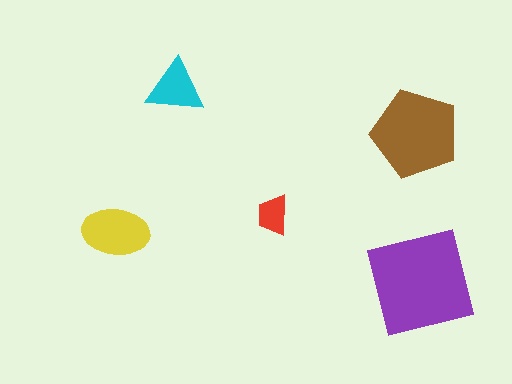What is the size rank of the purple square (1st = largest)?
1st.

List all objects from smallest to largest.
The red trapezoid, the cyan triangle, the yellow ellipse, the brown pentagon, the purple square.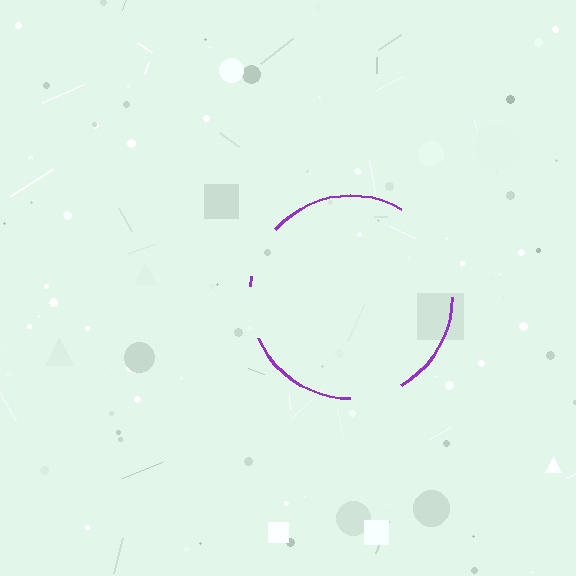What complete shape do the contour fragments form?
The contour fragments form a circle.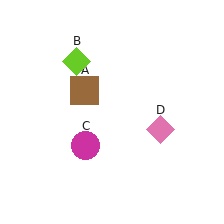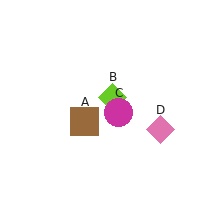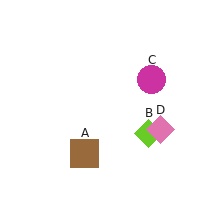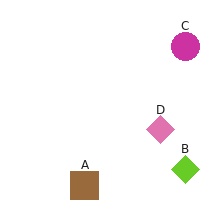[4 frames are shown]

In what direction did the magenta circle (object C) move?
The magenta circle (object C) moved up and to the right.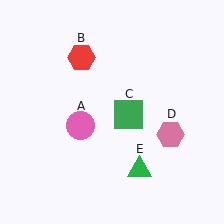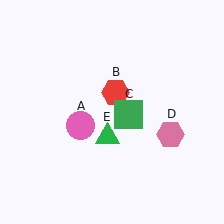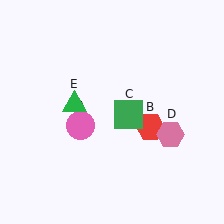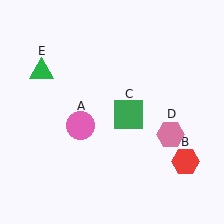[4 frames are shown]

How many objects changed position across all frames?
2 objects changed position: red hexagon (object B), green triangle (object E).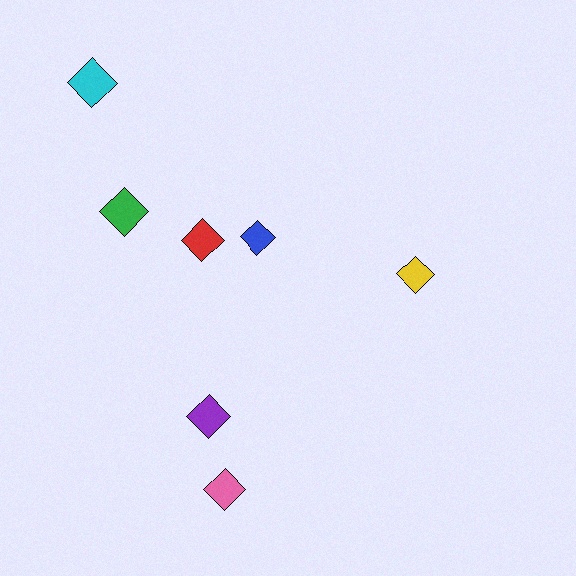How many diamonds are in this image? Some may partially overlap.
There are 7 diamonds.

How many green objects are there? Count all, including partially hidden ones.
There is 1 green object.